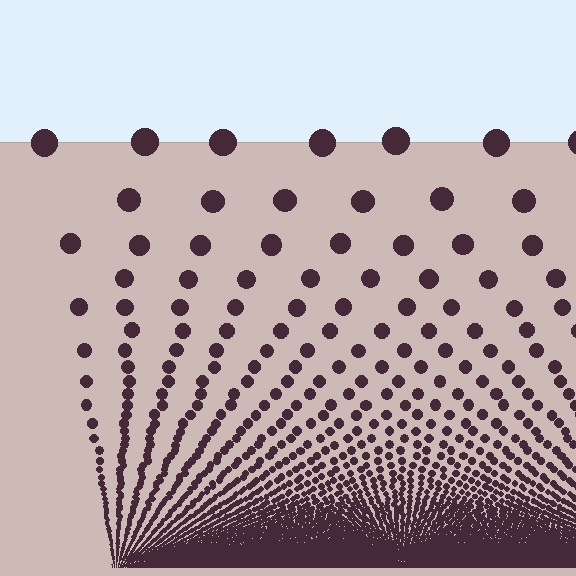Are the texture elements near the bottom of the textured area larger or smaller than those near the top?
Smaller. The gradient is inverted — elements near the bottom are smaller and denser.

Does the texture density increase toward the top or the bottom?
Density increases toward the bottom.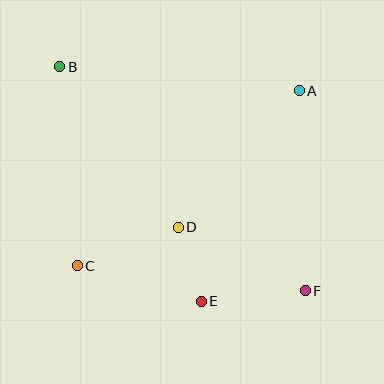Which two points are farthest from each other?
Points B and F are farthest from each other.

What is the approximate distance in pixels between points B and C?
The distance between B and C is approximately 199 pixels.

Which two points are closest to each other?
Points D and E are closest to each other.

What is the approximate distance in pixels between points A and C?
The distance between A and C is approximately 282 pixels.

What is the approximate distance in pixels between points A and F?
The distance between A and F is approximately 200 pixels.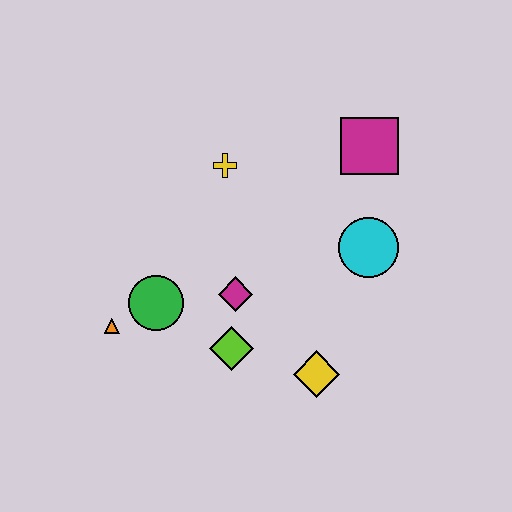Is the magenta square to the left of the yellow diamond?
No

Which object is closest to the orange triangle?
The green circle is closest to the orange triangle.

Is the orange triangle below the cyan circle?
Yes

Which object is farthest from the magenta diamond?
The magenta square is farthest from the magenta diamond.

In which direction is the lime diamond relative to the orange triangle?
The lime diamond is to the right of the orange triangle.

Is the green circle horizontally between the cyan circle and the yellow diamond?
No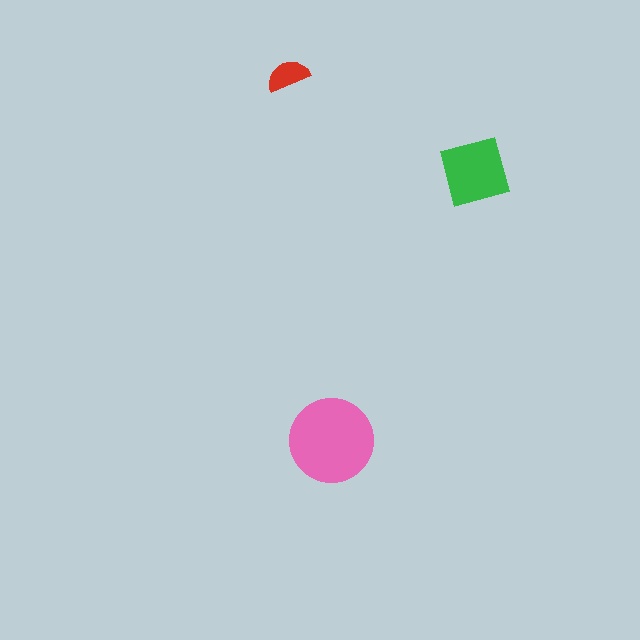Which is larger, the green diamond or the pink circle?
The pink circle.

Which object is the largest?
The pink circle.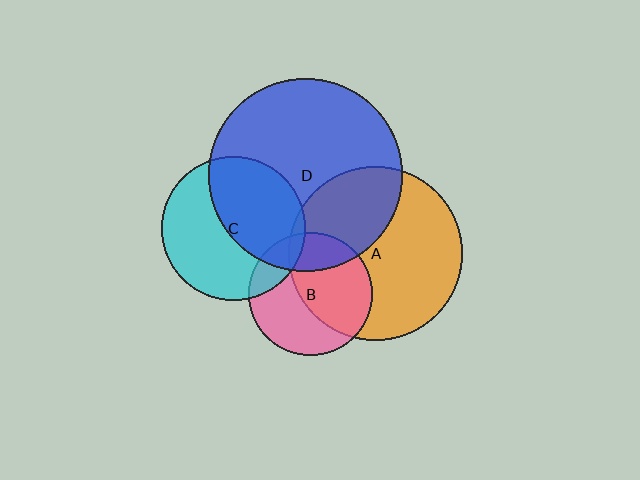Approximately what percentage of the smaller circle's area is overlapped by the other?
Approximately 35%.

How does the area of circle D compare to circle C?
Approximately 1.8 times.